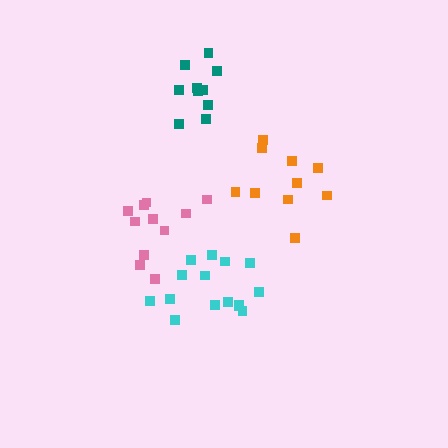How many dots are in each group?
Group 1: 10 dots, Group 2: 11 dots, Group 3: 10 dots, Group 4: 15 dots (46 total).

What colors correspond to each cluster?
The clusters are colored: orange, pink, teal, cyan.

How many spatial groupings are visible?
There are 4 spatial groupings.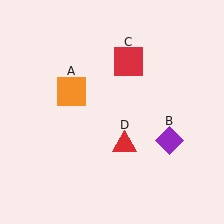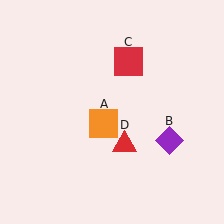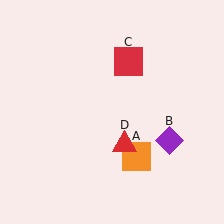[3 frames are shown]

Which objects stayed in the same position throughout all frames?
Purple diamond (object B) and red square (object C) and red triangle (object D) remained stationary.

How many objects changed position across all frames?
1 object changed position: orange square (object A).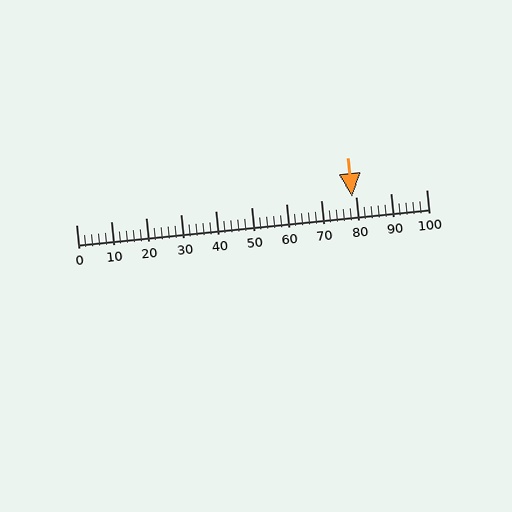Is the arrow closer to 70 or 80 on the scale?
The arrow is closer to 80.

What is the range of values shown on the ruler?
The ruler shows values from 0 to 100.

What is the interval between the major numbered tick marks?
The major tick marks are spaced 10 units apart.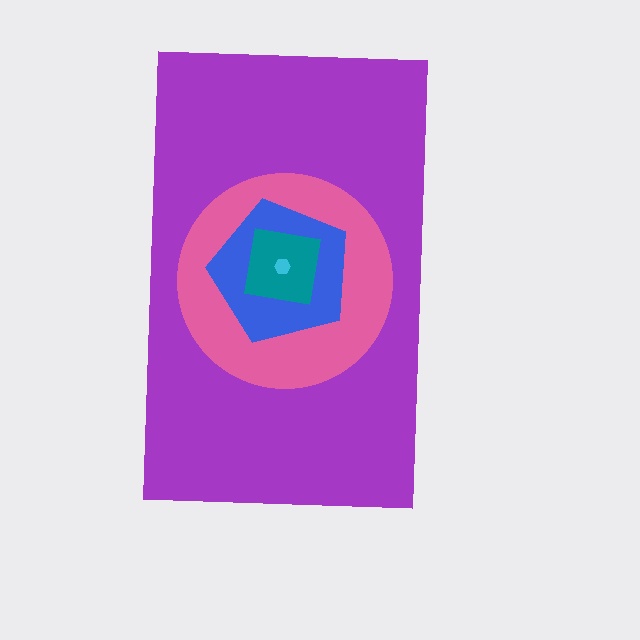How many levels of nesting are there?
5.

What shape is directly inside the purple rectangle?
The pink circle.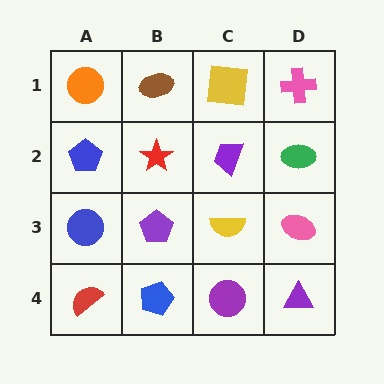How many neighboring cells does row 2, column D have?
3.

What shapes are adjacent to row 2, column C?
A yellow square (row 1, column C), a yellow semicircle (row 3, column C), a red star (row 2, column B), a green ellipse (row 2, column D).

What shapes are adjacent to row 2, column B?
A brown ellipse (row 1, column B), a purple pentagon (row 3, column B), a blue pentagon (row 2, column A), a purple trapezoid (row 2, column C).